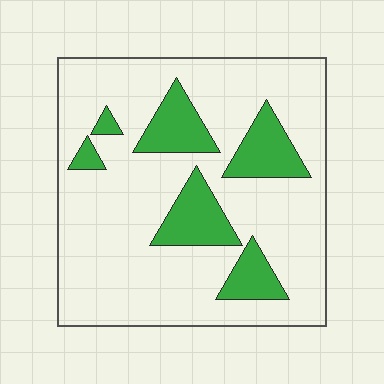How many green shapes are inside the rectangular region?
6.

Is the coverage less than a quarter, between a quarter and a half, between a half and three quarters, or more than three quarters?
Less than a quarter.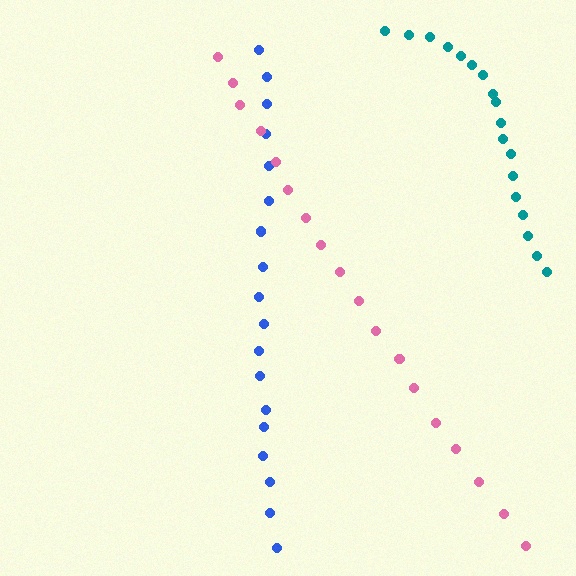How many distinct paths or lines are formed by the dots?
There are 3 distinct paths.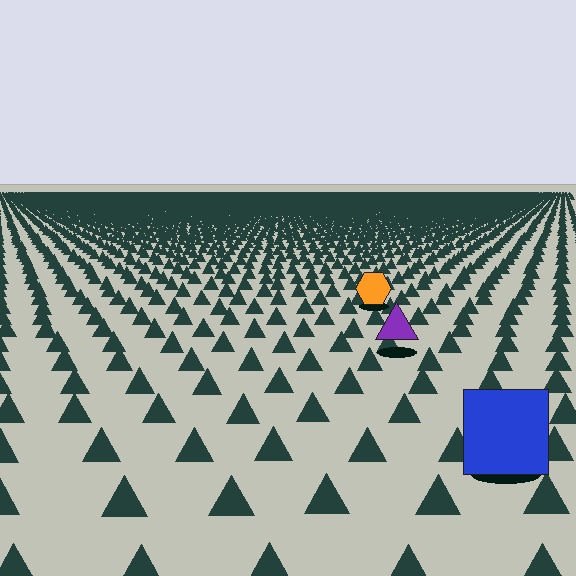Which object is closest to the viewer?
The blue square is closest. The texture marks near it are larger and more spread out.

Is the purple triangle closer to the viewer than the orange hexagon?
Yes. The purple triangle is closer — you can tell from the texture gradient: the ground texture is coarser near it.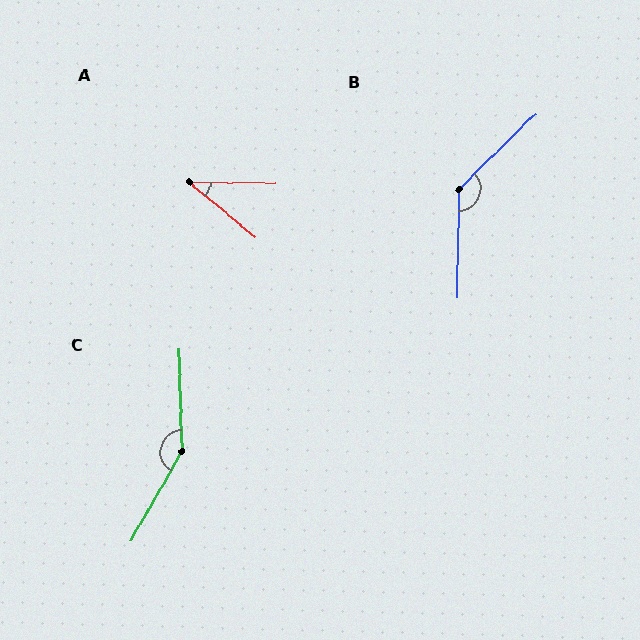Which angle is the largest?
C, at approximately 149 degrees.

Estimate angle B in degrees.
Approximately 136 degrees.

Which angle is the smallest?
A, at approximately 40 degrees.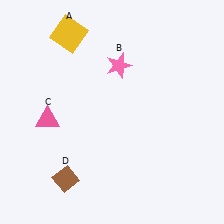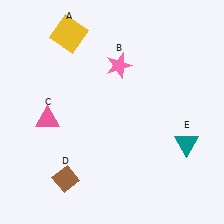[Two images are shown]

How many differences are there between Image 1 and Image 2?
There is 1 difference between the two images.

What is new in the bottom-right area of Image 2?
A teal triangle (E) was added in the bottom-right area of Image 2.